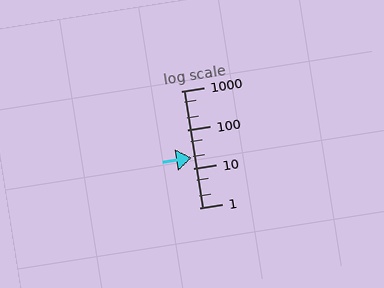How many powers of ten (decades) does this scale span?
The scale spans 3 decades, from 1 to 1000.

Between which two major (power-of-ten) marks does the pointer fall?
The pointer is between 10 and 100.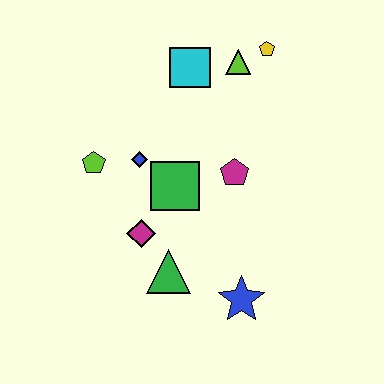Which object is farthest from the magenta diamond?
The yellow pentagon is farthest from the magenta diamond.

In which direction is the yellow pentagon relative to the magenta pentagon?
The yellow pentagon is above the magenta pentagon.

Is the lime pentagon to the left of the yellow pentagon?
Yes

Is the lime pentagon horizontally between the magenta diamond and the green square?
No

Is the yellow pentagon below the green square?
No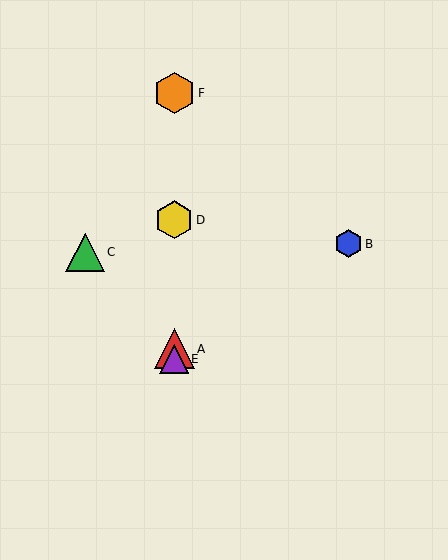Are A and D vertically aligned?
Yes, both are at x≈174.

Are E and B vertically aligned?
No, E is at x≈174 and B is at x≈348.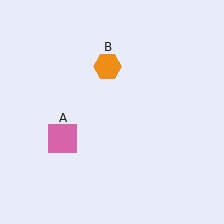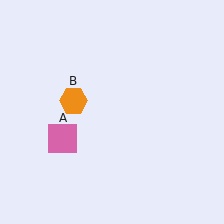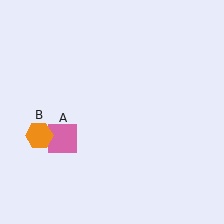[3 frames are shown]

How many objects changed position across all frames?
1 object changed position: orange hexagon (object B).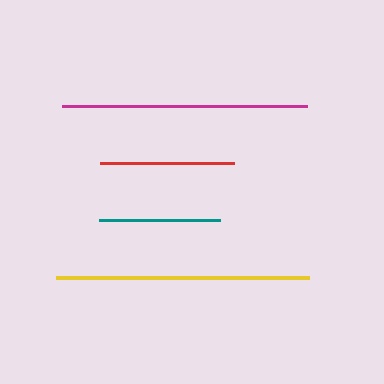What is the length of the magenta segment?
The magenta segment is approximately 246 pixels long.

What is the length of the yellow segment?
The yellow segment is approximately 253 pixels long.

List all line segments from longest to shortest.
From longest to shortest: yellow, magenta, red, teal.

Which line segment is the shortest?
The teal line is the shortest at approximately 121 pixels.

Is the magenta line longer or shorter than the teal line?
The magenta line is longer than the teal line.